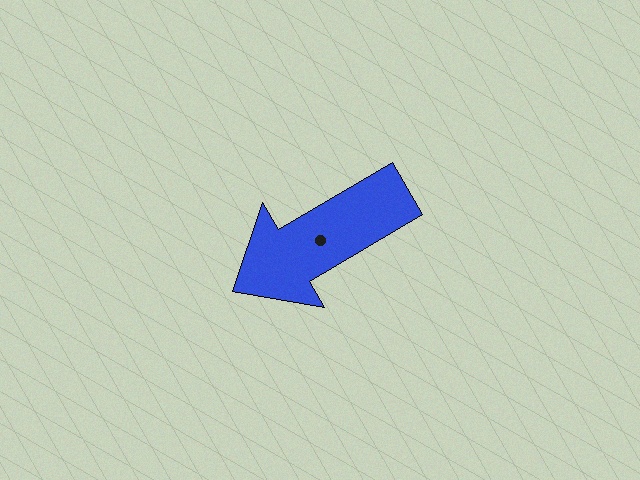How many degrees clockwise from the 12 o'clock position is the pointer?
Approximately 240 degrees.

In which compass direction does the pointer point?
Southwest.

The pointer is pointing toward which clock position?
Roughly 8 o'clock.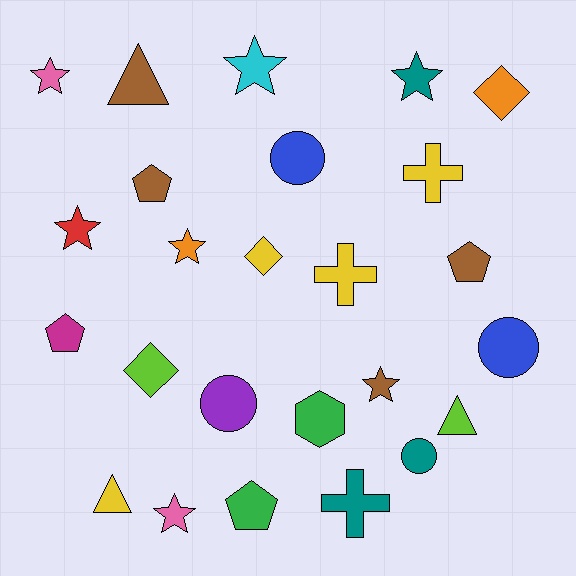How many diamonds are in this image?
There are 3 diamonds.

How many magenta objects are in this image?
There is 1 magenta object.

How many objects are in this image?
There are 25 objects.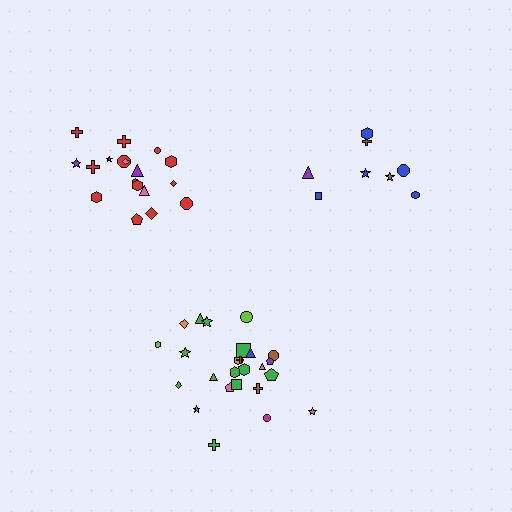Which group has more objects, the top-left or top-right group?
The top-left group.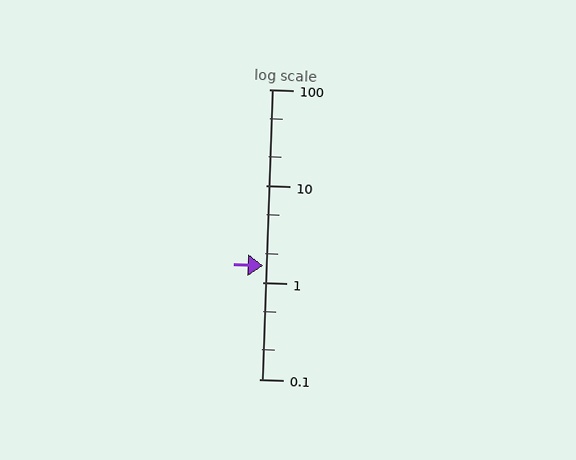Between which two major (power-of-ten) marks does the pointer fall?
The pointer is between 1 and 10.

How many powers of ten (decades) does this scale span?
The scale spans 3 decades, from 0.1 to 100.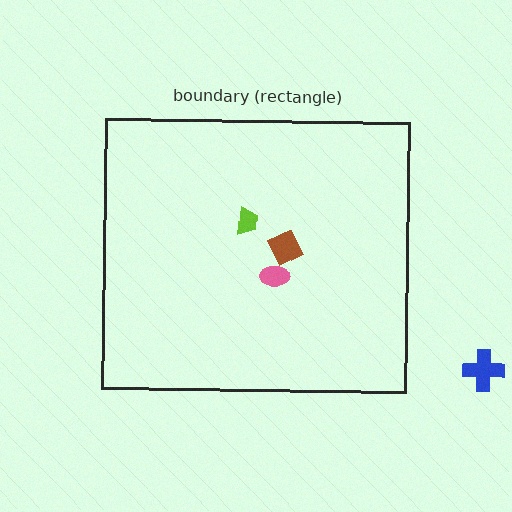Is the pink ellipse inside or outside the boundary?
Inside.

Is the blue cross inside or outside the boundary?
Outside.